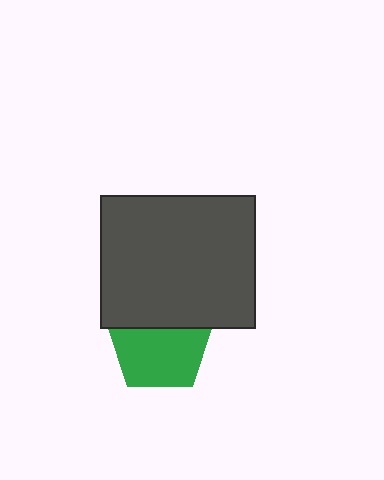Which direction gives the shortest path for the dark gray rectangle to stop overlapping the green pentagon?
Moving up gives the shortest separation.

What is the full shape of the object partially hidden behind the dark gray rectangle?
The partially hidden object is a green pentagon.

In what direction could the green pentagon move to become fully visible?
The green pentagon could move down. That would shift it out from behind the dark gray rectangle entirely.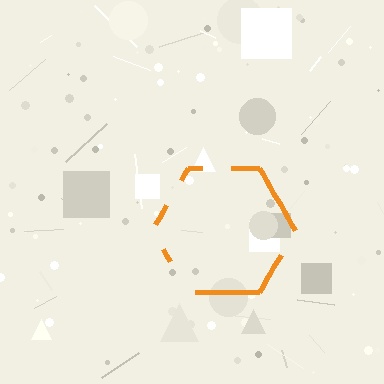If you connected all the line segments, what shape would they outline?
They would outline a hexagon.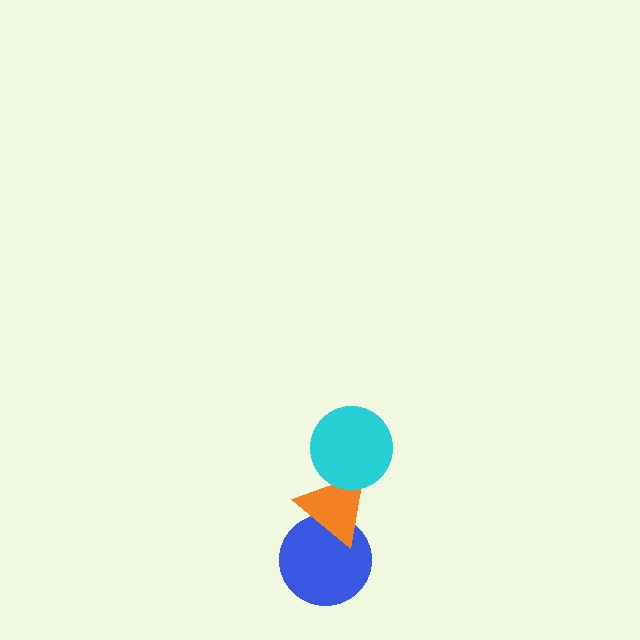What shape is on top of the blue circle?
The orange triangle is on top of the blue circle.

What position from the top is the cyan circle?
The cyan circle is 1st from the top.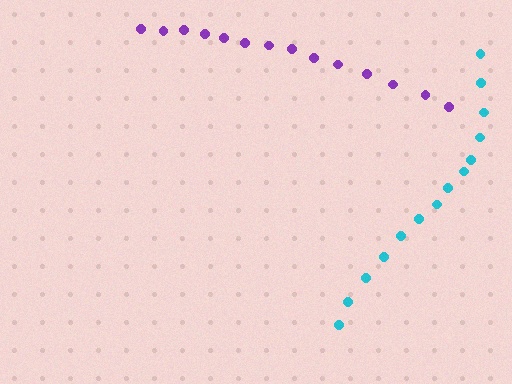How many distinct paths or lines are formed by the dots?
There are 2 distinct paths.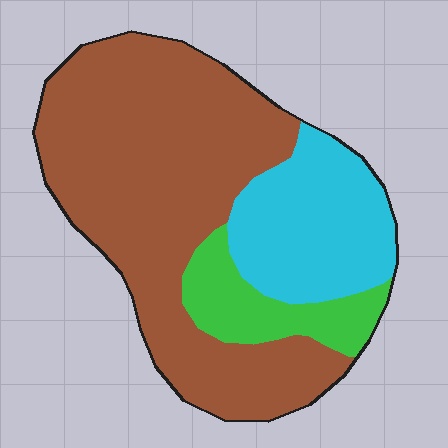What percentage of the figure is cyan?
Cyan takes up between a sixth and a third of the figure.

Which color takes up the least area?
Green, at roughly 15%.